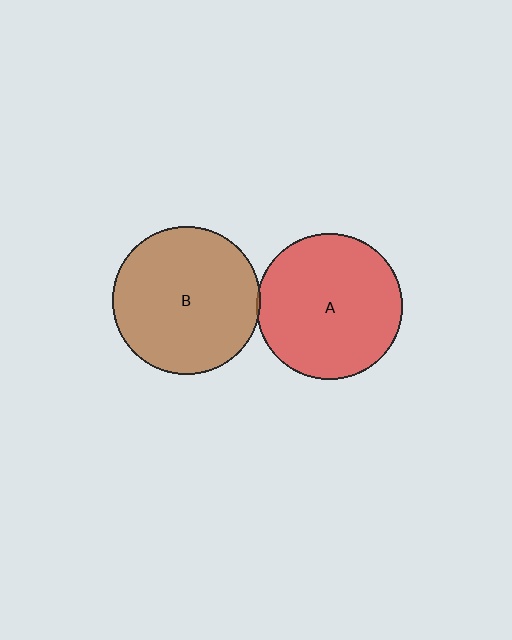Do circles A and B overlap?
Yes.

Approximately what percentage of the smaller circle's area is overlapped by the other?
Approximately 5%.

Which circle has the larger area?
Circle B (brown).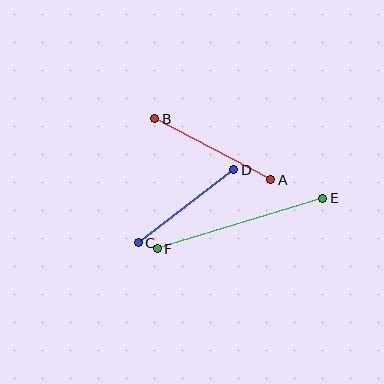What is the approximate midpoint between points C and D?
The midpoint is at approximately (186, 206) pixels.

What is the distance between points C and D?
The distance is approximately 120 pixels.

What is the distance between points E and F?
The distance is approximately 173 pixels.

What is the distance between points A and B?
The distance is approximately 131 pixels.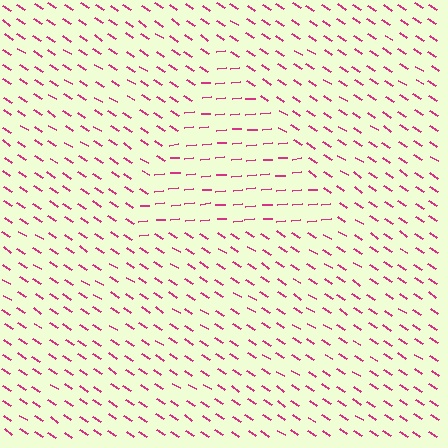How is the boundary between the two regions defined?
The boundary is defined purely by a change in line orientation (approximately 37 degrees difference). All lines are the same color and thickness.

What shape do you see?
I see a triangle.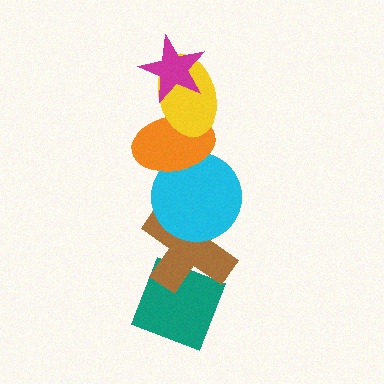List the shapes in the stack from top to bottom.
From top to bottom: the magenta star, the yellow ellipse, the orange ellipse, the cyan circle, the brown cross, the teal diamond.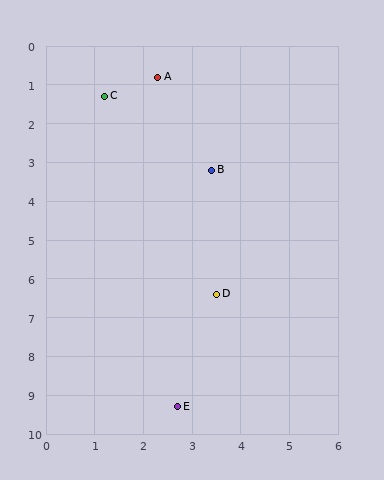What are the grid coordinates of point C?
Point C is at approximately (1.2, 1.3).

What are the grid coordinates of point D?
Point D is at approximately (3.5, 6.4).